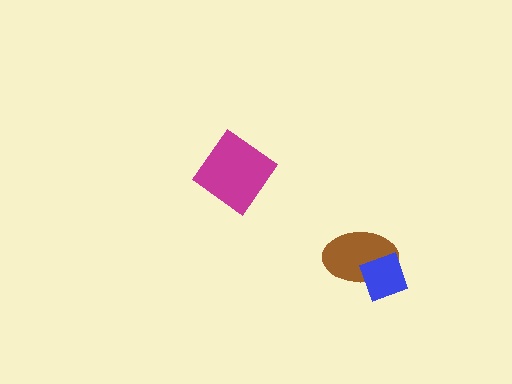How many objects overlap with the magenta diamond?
0 objects overlap with the magenta diamond.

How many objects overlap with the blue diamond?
1 object overlaps with the blue diamond.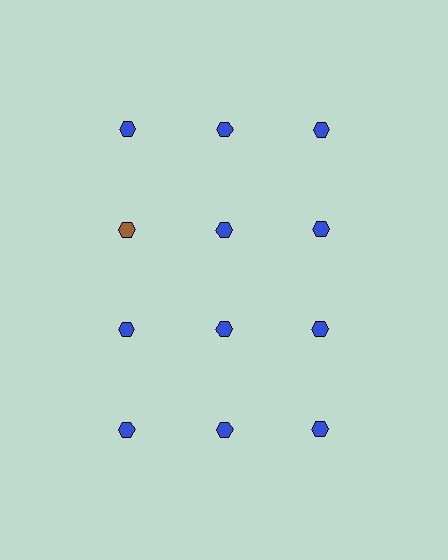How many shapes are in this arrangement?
There are 12 shapes arranged in a grid pattern.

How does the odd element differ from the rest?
It has a different color: brown instead of blue.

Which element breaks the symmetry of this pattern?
The brown hexagon in the second row, leftmost column breaks the symmetry. All other shapes are blue hexagons.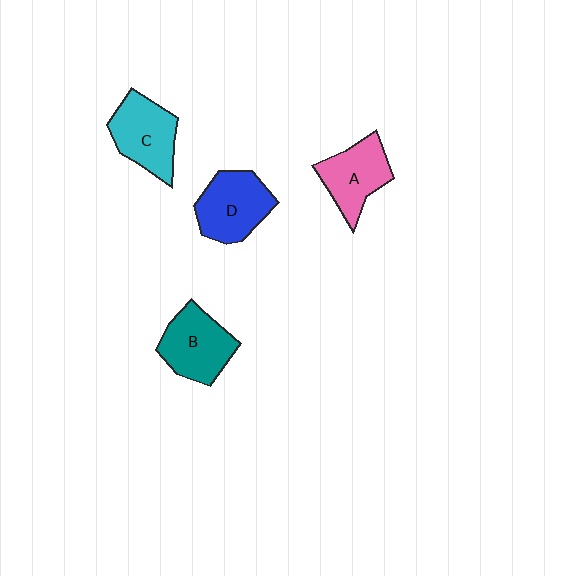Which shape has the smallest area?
Shape A (pink).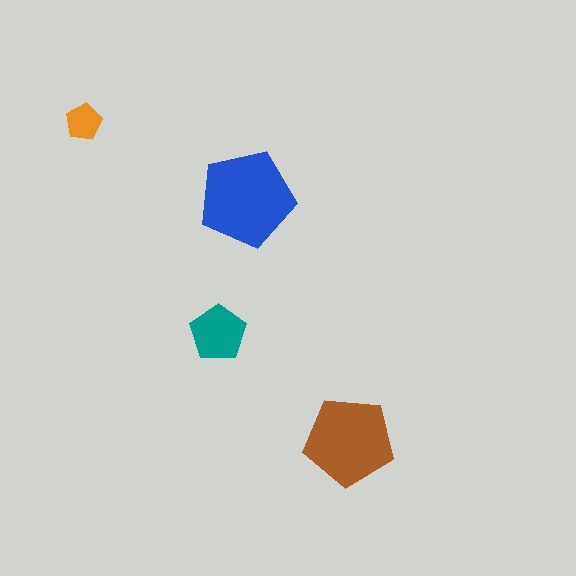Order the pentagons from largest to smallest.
the blue one, the brown one, the teal one, the orange one.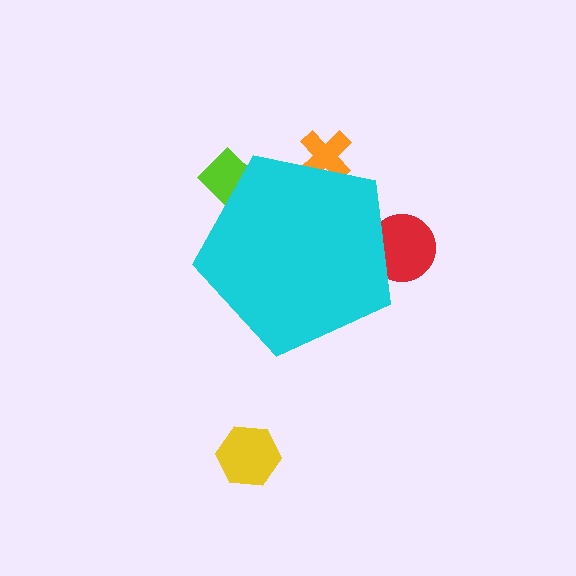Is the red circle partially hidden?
Yes, the red circle is partially hidden behind the cyan pentagon.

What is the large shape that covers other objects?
A cyan pentagon.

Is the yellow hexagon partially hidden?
No, the yellow hexagon is fully visible.